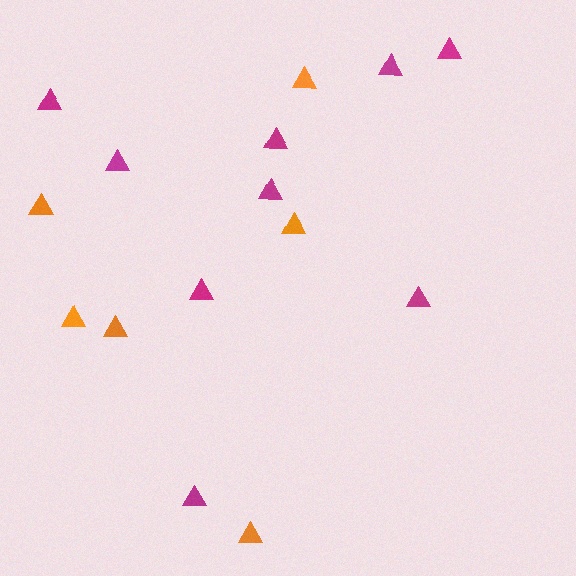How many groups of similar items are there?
There are 2 groups: one group of orange triangles (6) and one group of magenta triangles (9).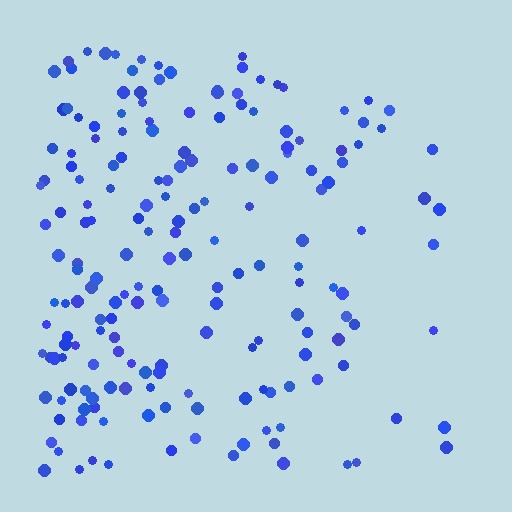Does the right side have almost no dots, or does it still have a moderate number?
Still a moderate number, just noticeably fewer than the left.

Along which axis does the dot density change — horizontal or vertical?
Horizontal.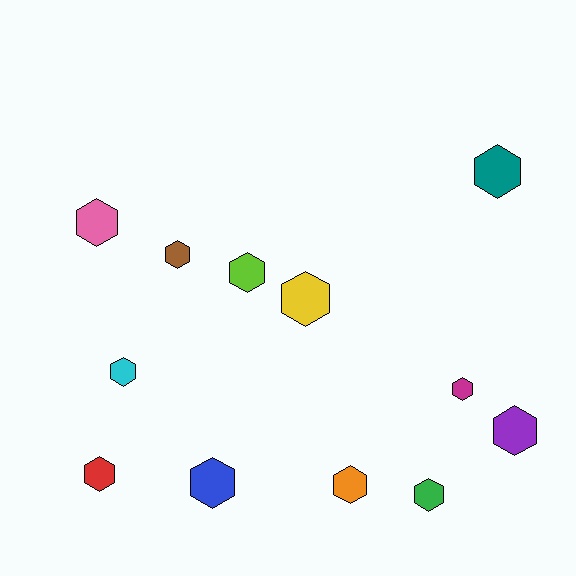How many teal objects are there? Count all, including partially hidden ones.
There is 1 teal object.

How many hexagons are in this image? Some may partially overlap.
There are 12 hexagons.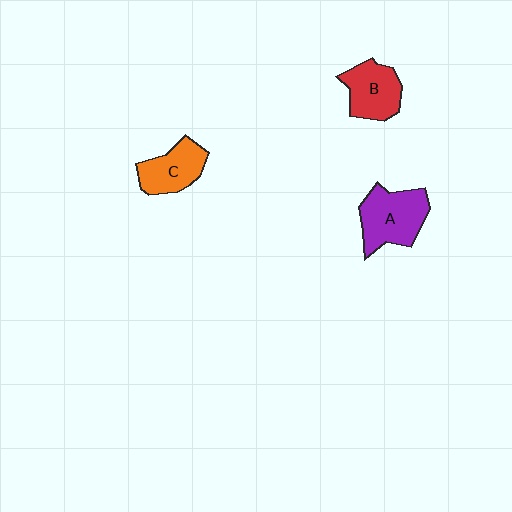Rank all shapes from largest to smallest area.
From largest to smallest: A (purple), B (red), C (orange).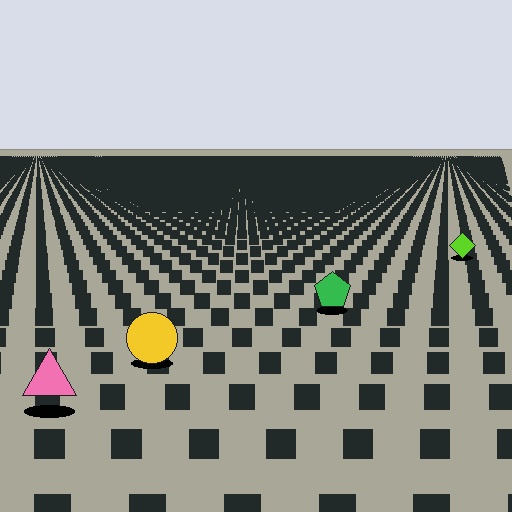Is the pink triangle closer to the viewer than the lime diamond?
Yes. The pink triangle is closer — you can tell from the texture gradient: the ground texture is coarser near it.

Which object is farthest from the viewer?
The lime diamond is farthest from the viewer. It appears smaller and the ground texture around it is denser.